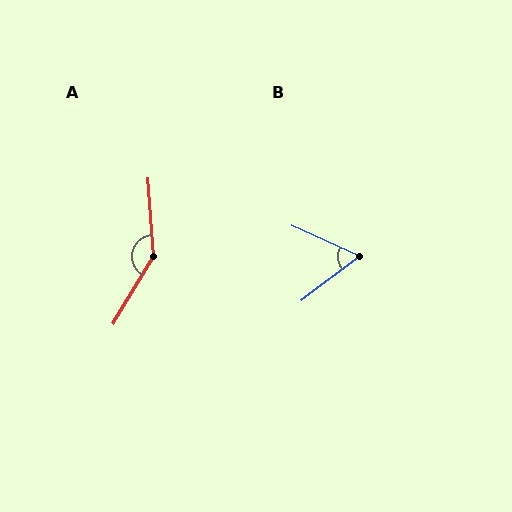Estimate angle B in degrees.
Approximately 62 degrees.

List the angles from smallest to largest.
B (62°), A (145°).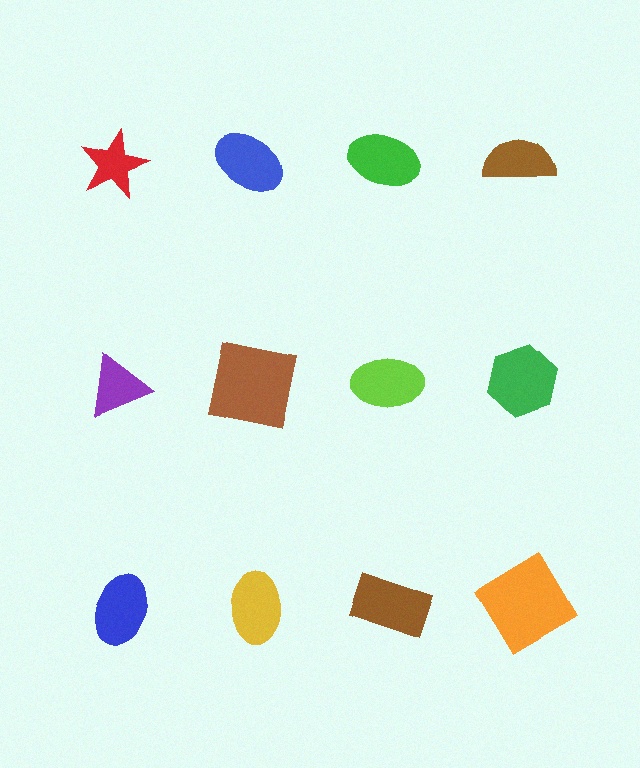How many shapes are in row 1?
4 shapes.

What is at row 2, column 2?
A brown square.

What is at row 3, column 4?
An orange diamond.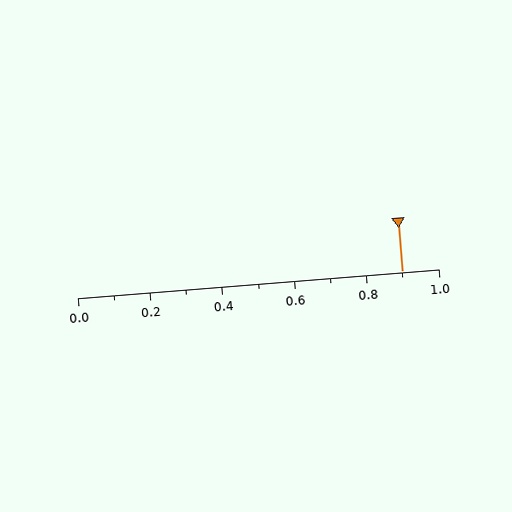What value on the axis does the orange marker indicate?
The marker indicates approximately 0.9.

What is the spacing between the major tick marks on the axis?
The major ticks are spaced 0.2 apart.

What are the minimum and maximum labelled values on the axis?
The axis runs from 0.0 to 1.0.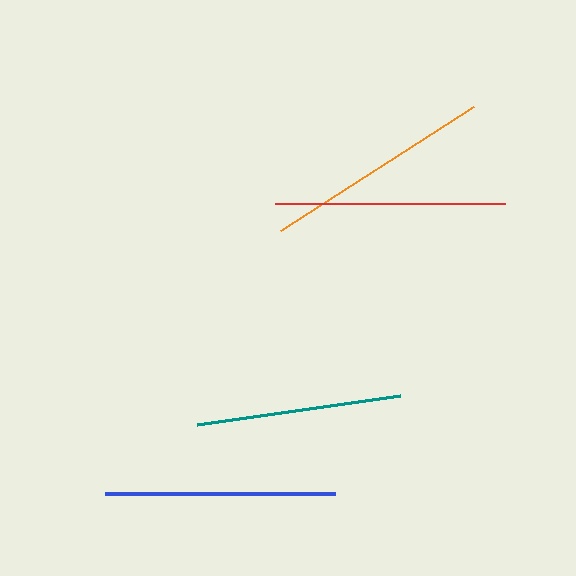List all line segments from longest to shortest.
From longest to shortest: red, orange, blue, teal.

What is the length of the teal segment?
The teal segment is approximately 204 pixels long.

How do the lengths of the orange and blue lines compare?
The orange and blue lines are approximately the same length.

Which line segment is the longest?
The red line is the longest at approximately 230 pixels.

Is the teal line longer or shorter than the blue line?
The blue line is longer than the teal line.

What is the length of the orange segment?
The orange segment is approximately 230 pixels long.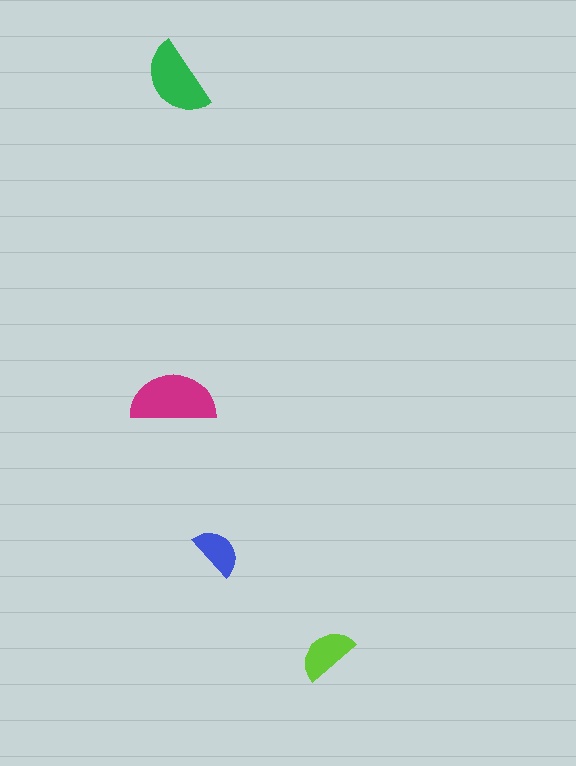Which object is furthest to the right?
The lime semicircle is rightmost.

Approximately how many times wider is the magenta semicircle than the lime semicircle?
About 1.5 times wider.